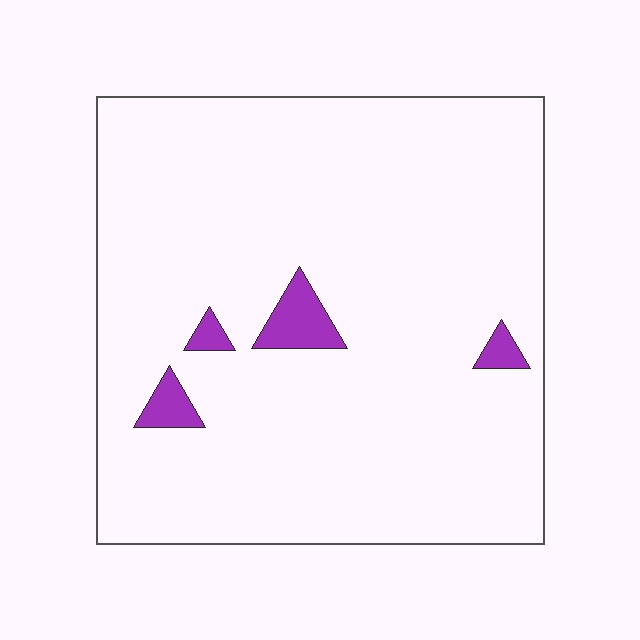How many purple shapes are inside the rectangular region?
4.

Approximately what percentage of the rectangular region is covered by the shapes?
Approximately 5%.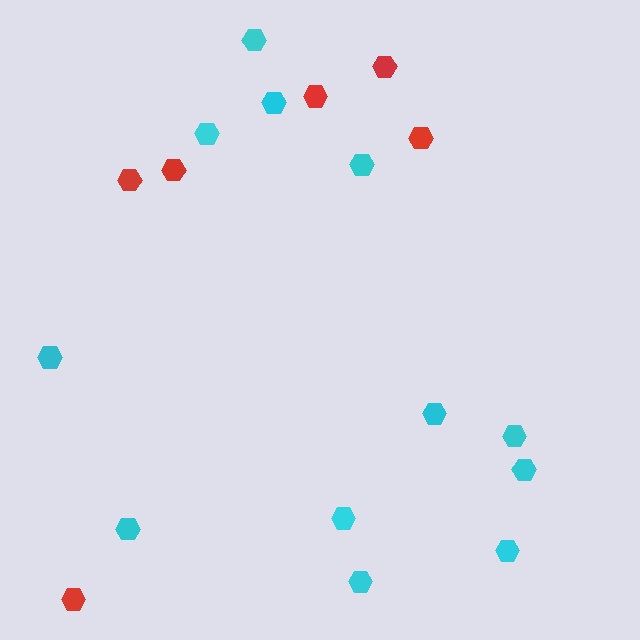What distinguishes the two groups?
There are 2 groups: one group of cyan hexagons (12) and one group of red hexagons (6).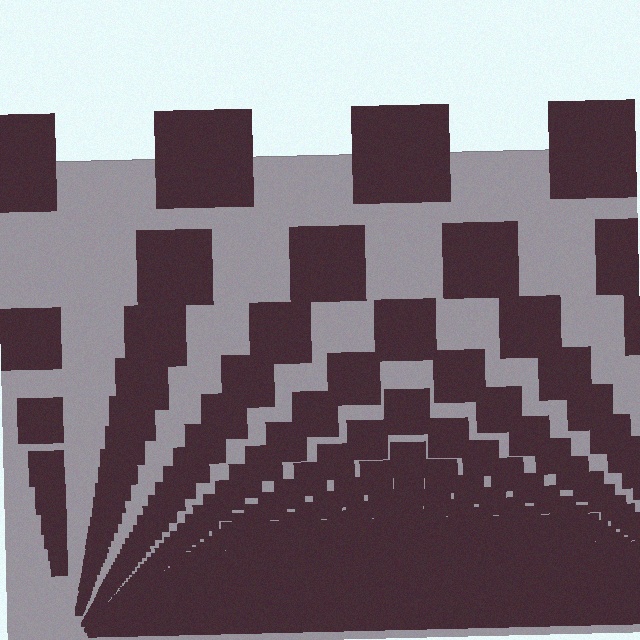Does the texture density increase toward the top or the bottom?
Density increases toward the bottom.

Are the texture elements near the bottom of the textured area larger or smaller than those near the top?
Smaller. The gradient is inverted — elements near the bottom are smaller and denser.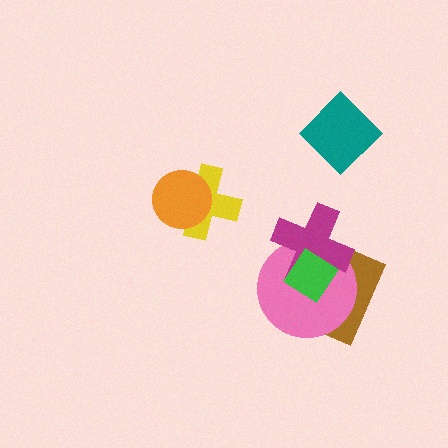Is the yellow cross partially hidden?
Yes, it is partially covered by another shape.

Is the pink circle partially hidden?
Yes, it is partially covered by another shape.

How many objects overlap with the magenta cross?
3 objects overlap with the magenta cross.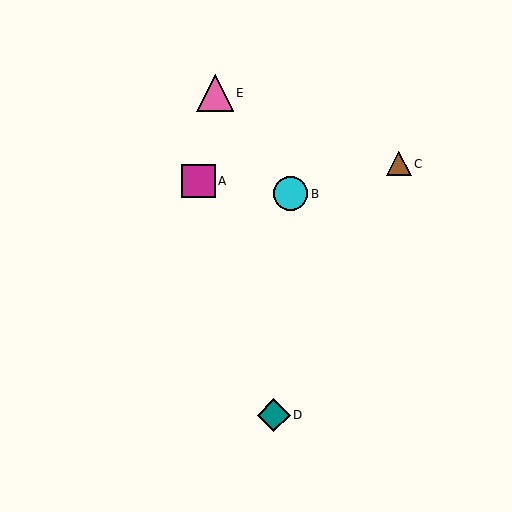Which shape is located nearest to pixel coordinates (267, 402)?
The teal diamond (labeled D) at (274, 415) is nearest to that location.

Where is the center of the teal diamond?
The center of the teal diamond is at (274, 415).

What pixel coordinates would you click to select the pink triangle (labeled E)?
Click at (215, 93) to select the pink triangle E.